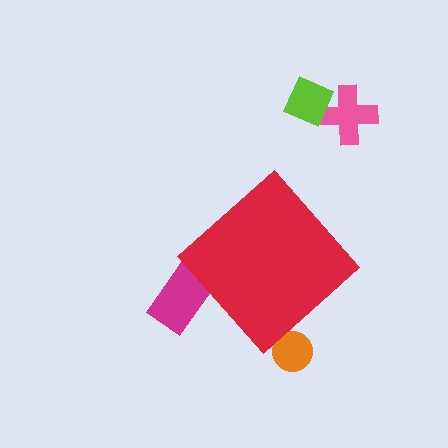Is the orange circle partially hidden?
Yes, the orange circle is partially hidden behind the red diamond.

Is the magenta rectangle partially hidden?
Yes, the magenta rectangle is partially hidden behind the red diamond.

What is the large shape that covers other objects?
A red diamond.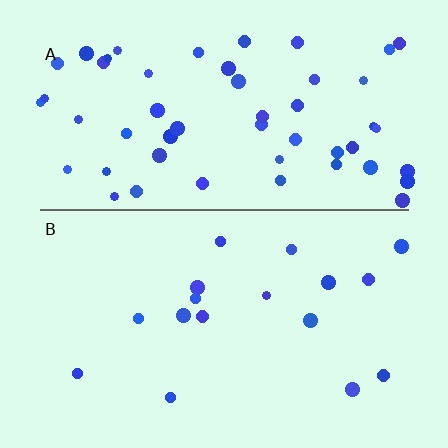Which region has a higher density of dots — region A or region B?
A (the top).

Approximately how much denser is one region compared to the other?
Approximately 3.1× — region A over region B.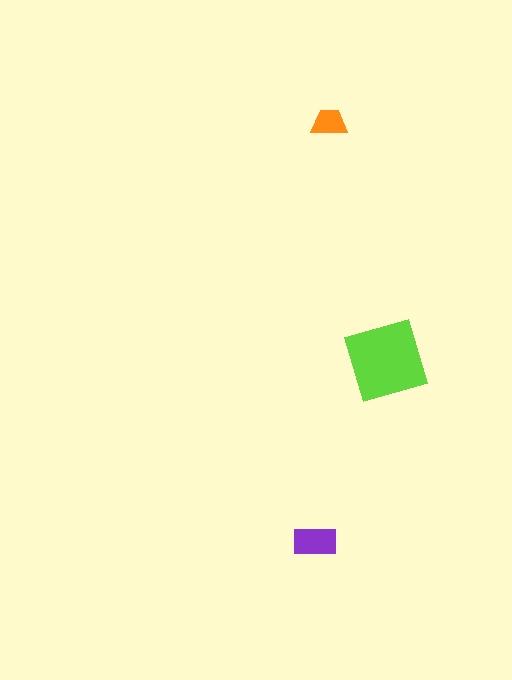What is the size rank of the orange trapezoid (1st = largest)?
3rd.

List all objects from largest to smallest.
The lime square, the purple rectangle, the orange trapezoid.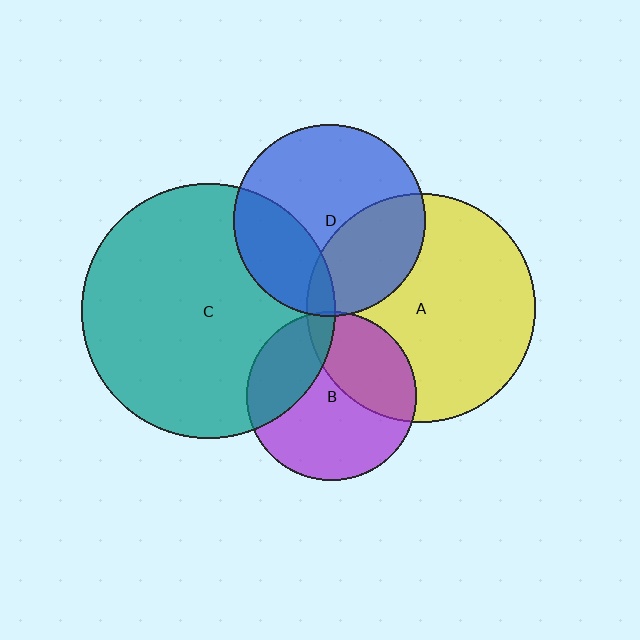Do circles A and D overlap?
Yes.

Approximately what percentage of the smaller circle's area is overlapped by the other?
Approximately 35%.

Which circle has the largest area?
Circle C (teal).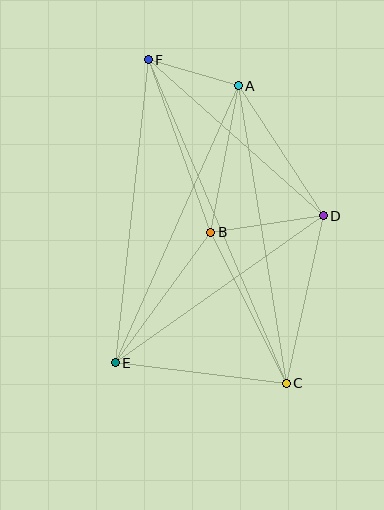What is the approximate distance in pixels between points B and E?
The distance between B and E is approximately 162 pixels.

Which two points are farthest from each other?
Points C and F are farthest from each other.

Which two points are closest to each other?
Points A and F are closest to each other.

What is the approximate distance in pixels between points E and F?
The distance between E and F is approximately 305 pixels.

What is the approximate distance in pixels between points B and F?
The distance between B and F is approximately 183 pixels.